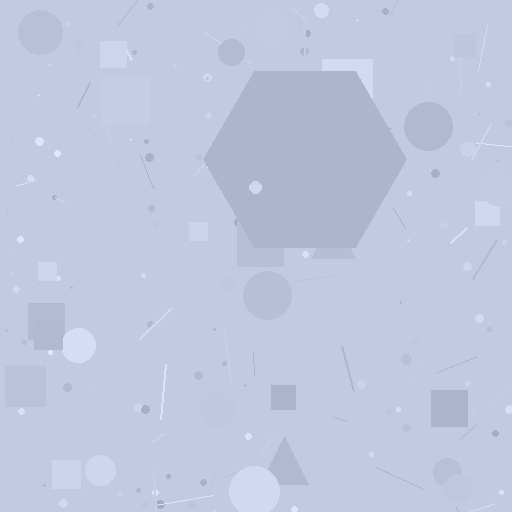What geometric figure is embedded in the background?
A hexagon is embedded in the background.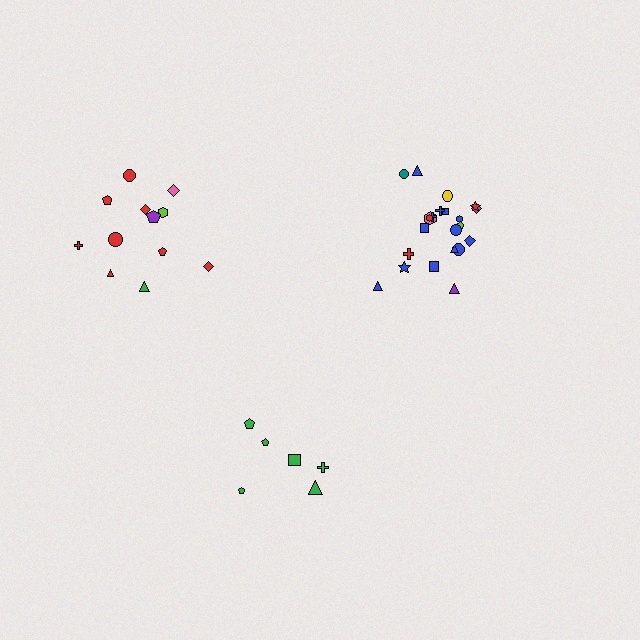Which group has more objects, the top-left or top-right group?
The top-right group.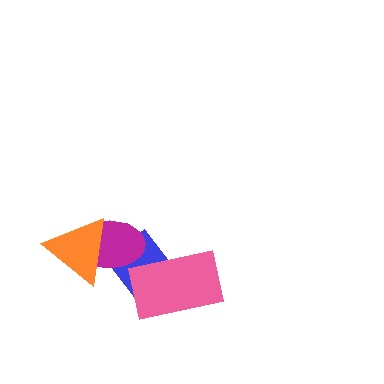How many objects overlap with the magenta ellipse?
2 objects overlap with the magenta ellipse.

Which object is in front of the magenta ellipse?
The orange triangle is in front of the magenta ellipse.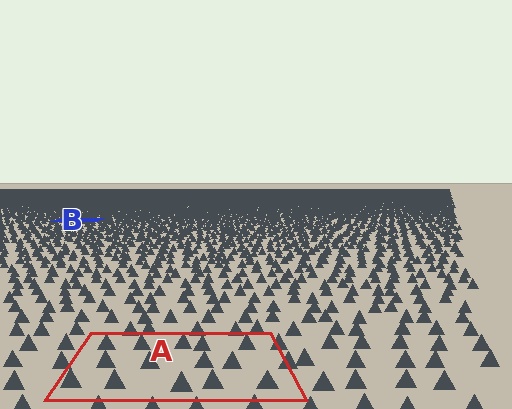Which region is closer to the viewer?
Region A is closer. The texture elements there are larger and more spread out.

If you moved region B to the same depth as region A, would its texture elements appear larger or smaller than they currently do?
They would appear larger. At a closer depth, the same texture elements are projected at a bigger on-screen size.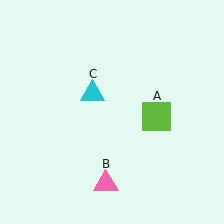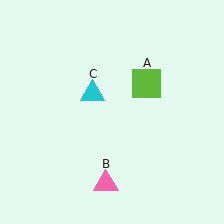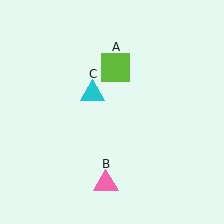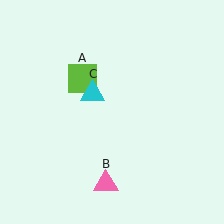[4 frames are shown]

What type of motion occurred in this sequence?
The lime square (object A) rotated counterclockwise around the center of the scene.